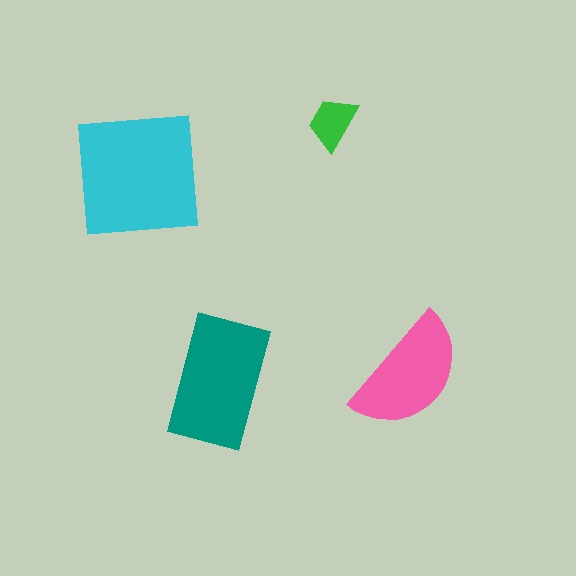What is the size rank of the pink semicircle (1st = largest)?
3rd.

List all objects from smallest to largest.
The green trapezoid, the pink semicircle, the teal rectangle, the cyan square.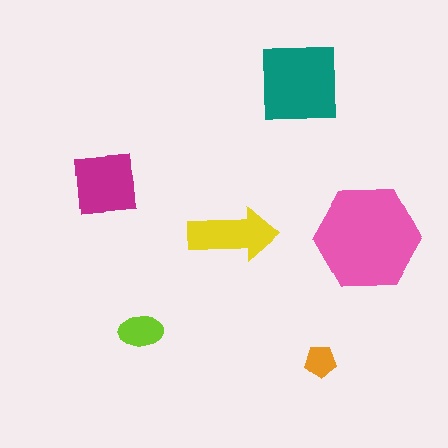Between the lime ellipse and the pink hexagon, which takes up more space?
The pink hexagon.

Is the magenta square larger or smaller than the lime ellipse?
Larger.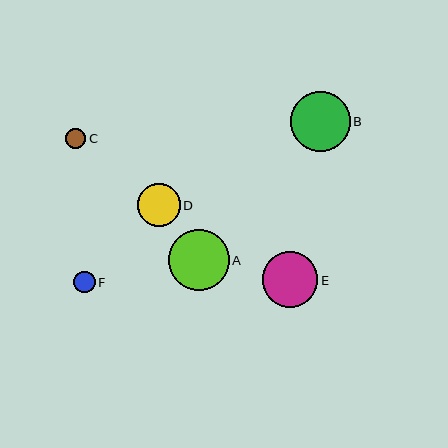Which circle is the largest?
Circle A is the largest with a size of approximately 61 pixels.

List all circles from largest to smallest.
From largest to smallest: A, B, E, D, F, C.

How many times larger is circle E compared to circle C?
Circle E is approximately 2.8 times the size of circle C.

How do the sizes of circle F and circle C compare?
Circle F and circle C are approximately the same size.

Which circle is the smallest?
Circle C is the smallest with a size of approximately 20 pixels.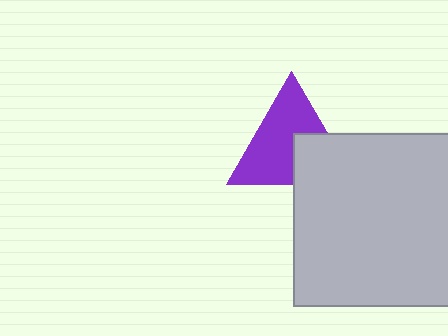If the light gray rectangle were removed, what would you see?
You would see the complete purple triangle.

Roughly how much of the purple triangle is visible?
Most of it is visible (roughly 66%).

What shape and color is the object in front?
The object in front is a light gray rectangle.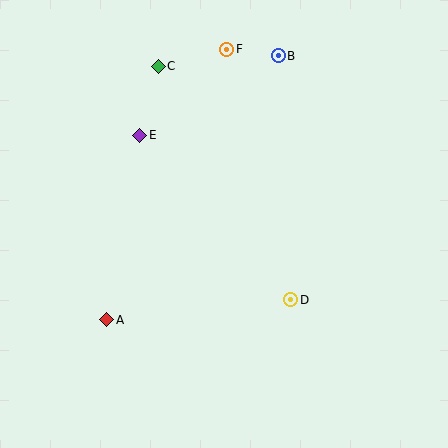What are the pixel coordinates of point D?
Point D is at (291, 300).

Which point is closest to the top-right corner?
Point B is closest to the top-right corner.